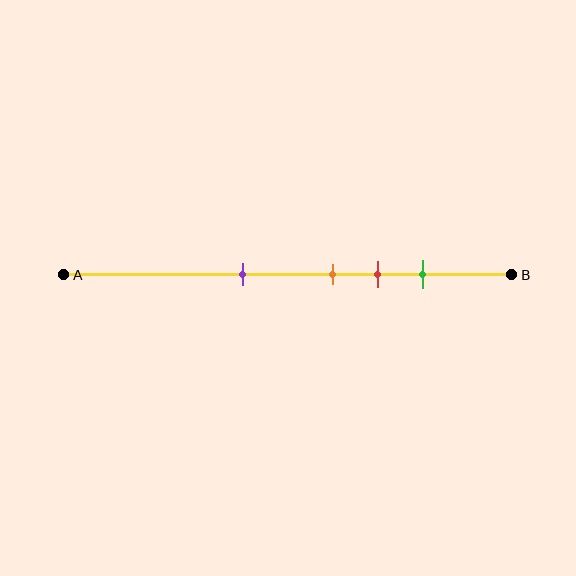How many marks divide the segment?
There are 4 marks dividing the segment.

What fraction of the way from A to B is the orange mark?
The orange mark is approximately 60% (0.6) of the way from A to B.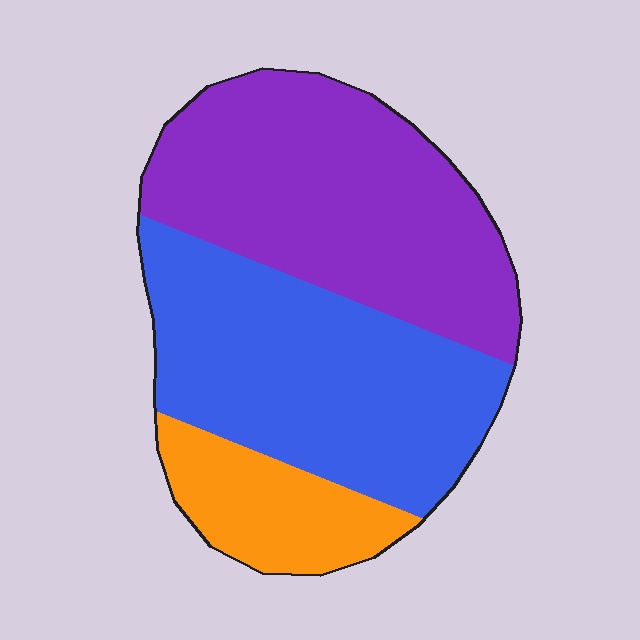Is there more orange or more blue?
Blue.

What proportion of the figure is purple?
Purple covers 43% of the figure.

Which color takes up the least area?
Orange, at roughly 15%.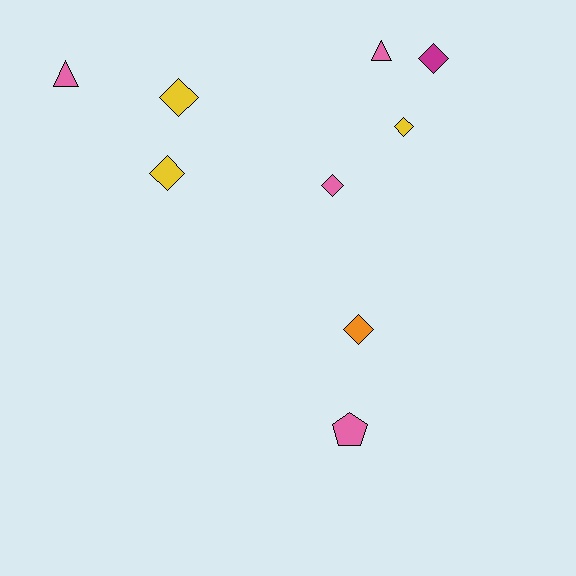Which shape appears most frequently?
Diamond, with 6 objects.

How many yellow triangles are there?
There are no yellow triangles.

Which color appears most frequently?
Pink, with 4 objects.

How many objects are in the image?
There are 9 objects.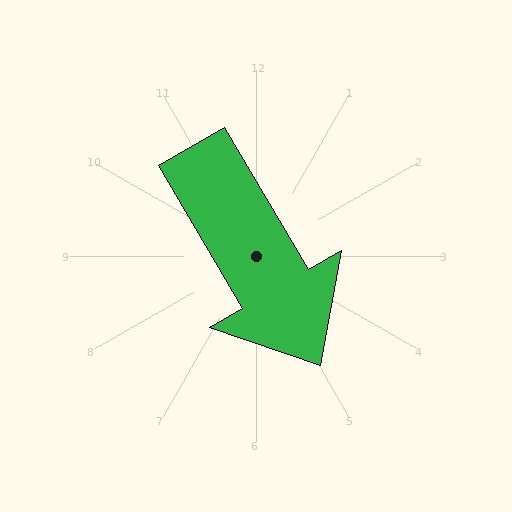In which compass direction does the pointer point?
Southeast.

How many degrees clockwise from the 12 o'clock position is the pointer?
Approximately 150 degrees.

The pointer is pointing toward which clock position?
Roughly 5 o'clock.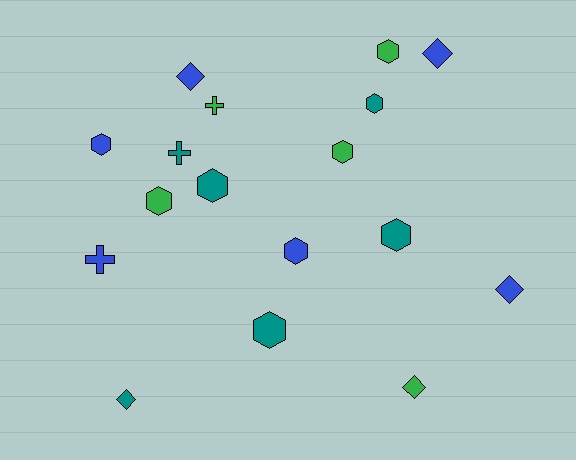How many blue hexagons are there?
There are 2 blue hexagons.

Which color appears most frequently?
Teal, with 6 objects.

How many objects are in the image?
There are 17 objects.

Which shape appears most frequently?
Hexagon, with 9 objects.